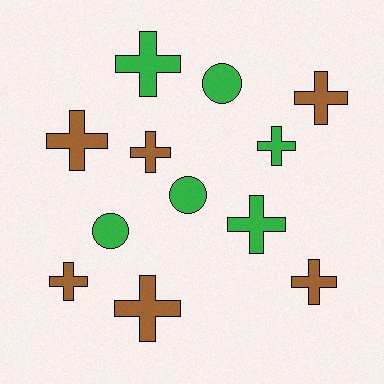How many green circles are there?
There are 3 green circles.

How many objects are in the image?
There are 12 objects.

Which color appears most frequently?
Green, with 6 objects.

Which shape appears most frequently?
Cross, with 9 objects.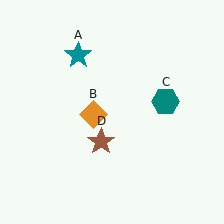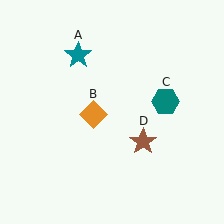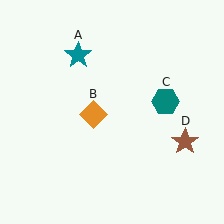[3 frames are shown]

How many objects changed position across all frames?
1 object changed position: brown star (object D).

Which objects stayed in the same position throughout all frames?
Teal star (object A) and orange diamond (object B) and teal hexagon (object C) remained stationary.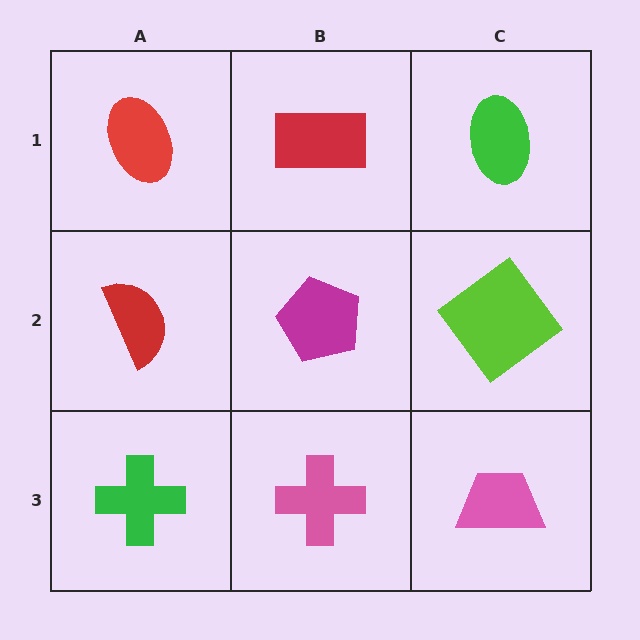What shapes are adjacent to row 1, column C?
A lime diamond (row 2, column C), a red rectangle (row 1, column B).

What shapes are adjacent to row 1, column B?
A magenta pentagon (row 2, column B), a red ellipse (row 1, column A), a green ellipse (row 1, column C).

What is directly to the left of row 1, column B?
A red ellipse.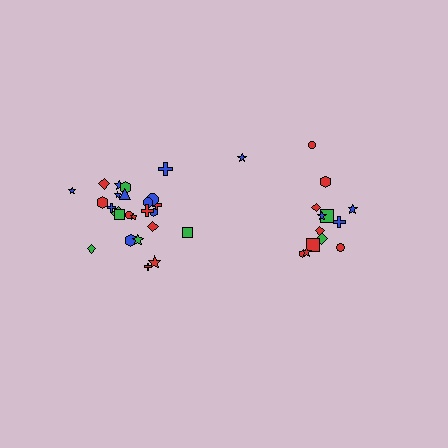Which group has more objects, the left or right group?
The left group.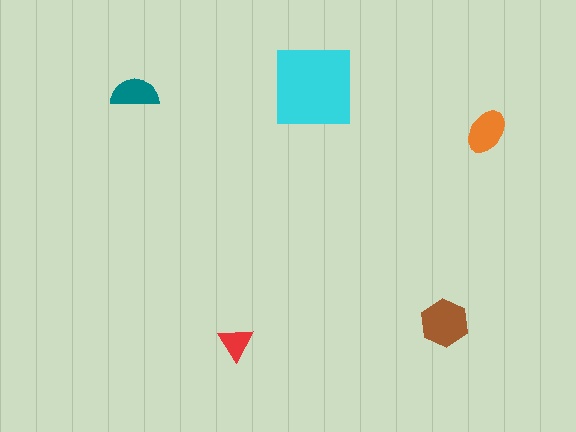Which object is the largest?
The cyan square.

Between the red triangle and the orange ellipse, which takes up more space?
The orange ellipse.